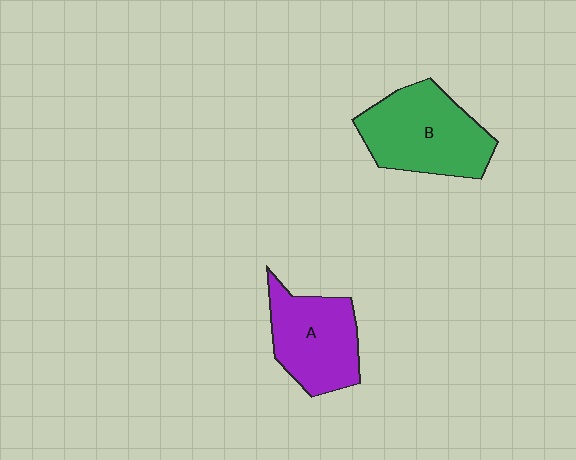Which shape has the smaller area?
Shape A (purple).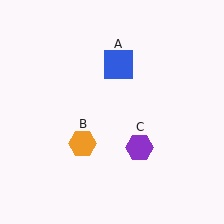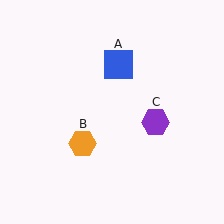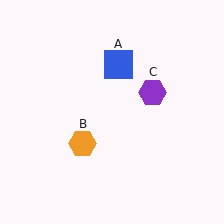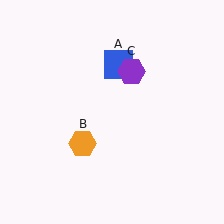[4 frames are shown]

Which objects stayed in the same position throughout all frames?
Blue square (object A) and orange hexagon (object B) remained stationary.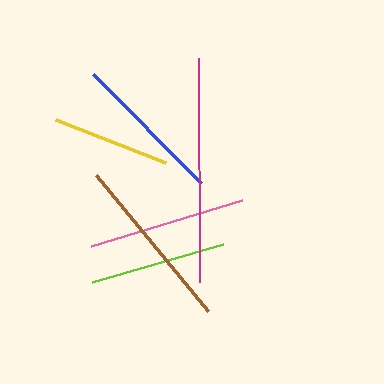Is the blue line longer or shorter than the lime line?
The blue line is longer than the lime line.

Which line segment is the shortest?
The yellow line is the shortest at approximately 118 pixels.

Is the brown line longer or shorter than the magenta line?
The magenta line is longer than the brown line.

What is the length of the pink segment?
The pink segment is approximately 158 pixels long.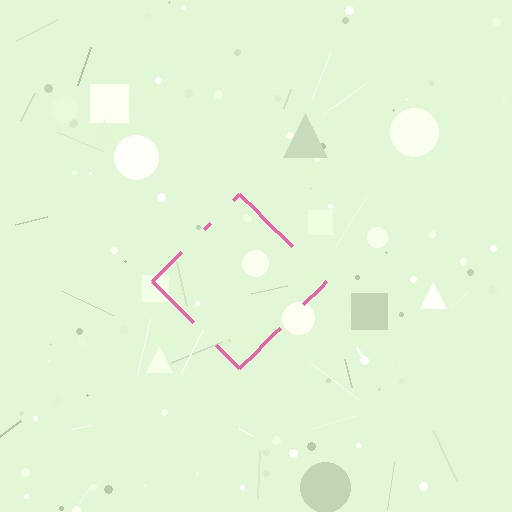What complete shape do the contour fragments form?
The contour fragments form a diamond.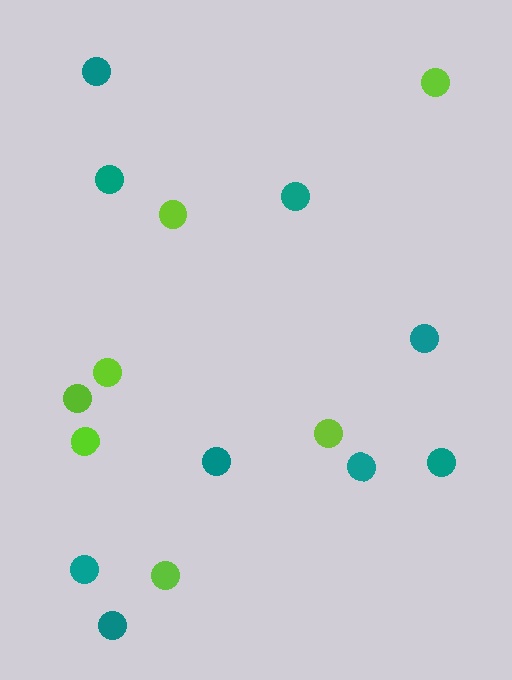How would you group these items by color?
There are 2 groups: one group of teal circles (9) and one group of lime circles (7).